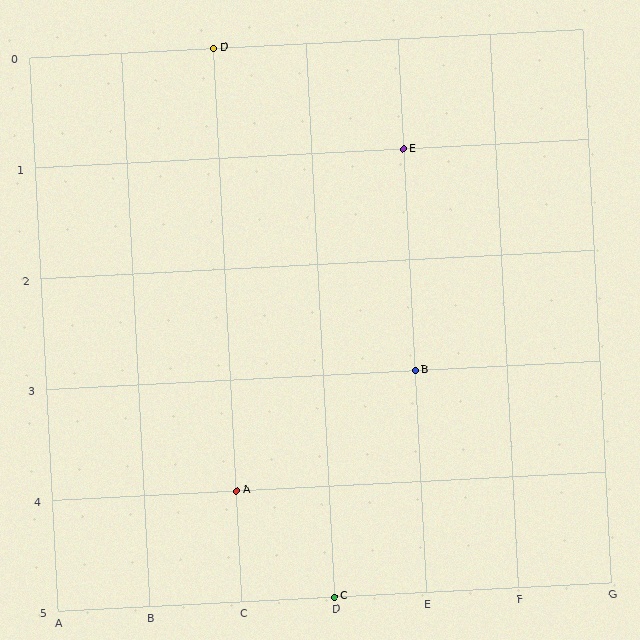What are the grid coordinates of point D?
Point D is at grid coordinates (C, 0).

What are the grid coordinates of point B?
Point B is at grid coordinates (E, 3).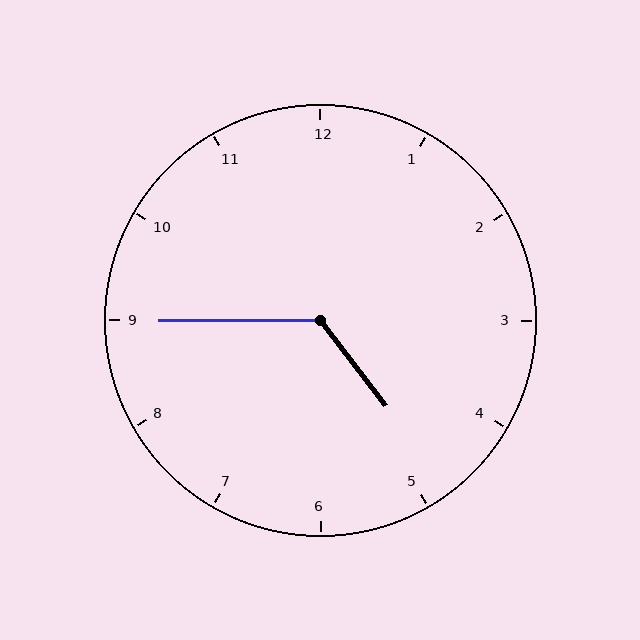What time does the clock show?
4:45.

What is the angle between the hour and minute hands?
Approximately 128 degrees.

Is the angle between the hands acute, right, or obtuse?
It is obtuse.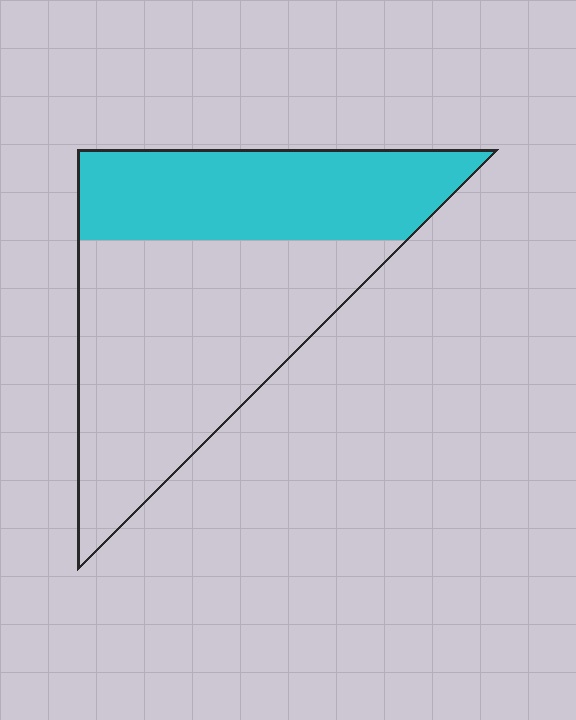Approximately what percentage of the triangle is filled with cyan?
Approximately 40%.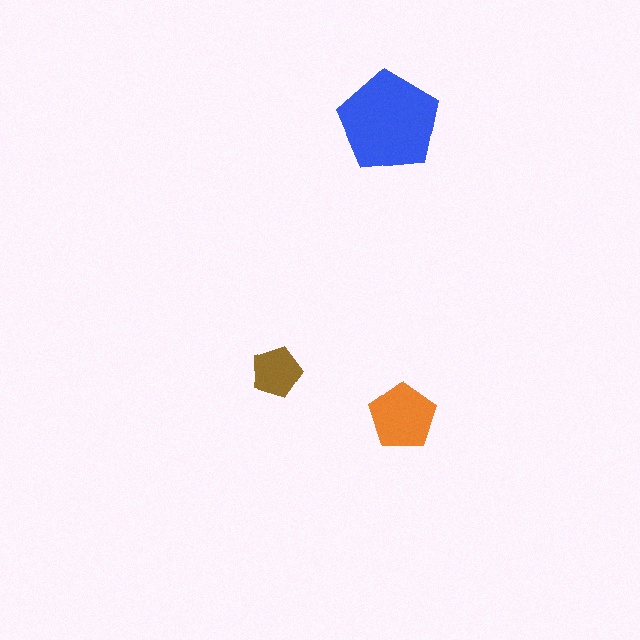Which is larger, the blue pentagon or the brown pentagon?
The blue one.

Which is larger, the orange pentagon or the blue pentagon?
The blue one.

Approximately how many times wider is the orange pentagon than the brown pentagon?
About 1.5 times wider.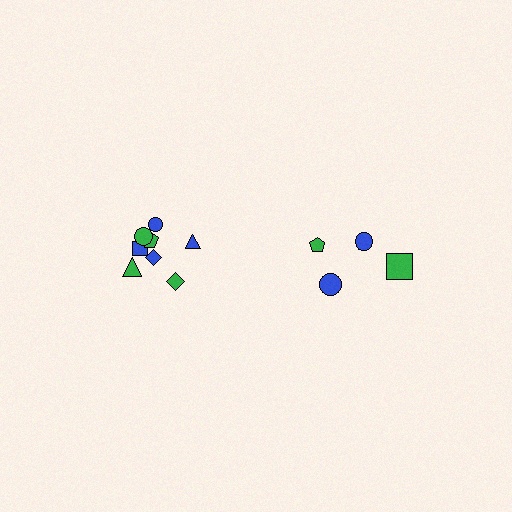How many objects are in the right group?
There are 5 objects.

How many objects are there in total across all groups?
There are 13 objects.